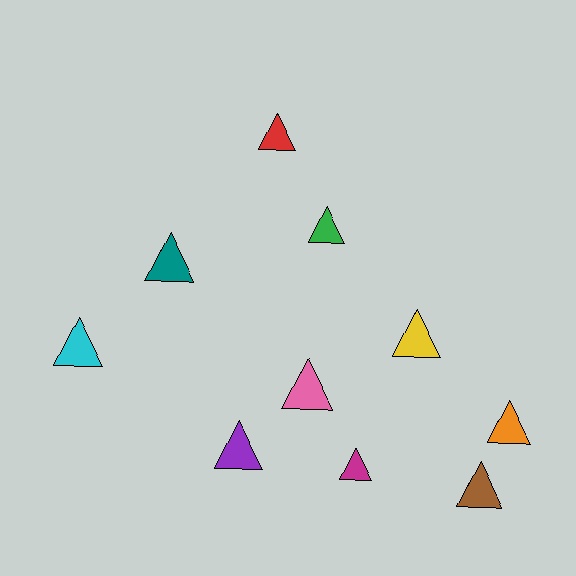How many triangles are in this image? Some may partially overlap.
There are 10 triangles.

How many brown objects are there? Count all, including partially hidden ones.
There is 1 brown object.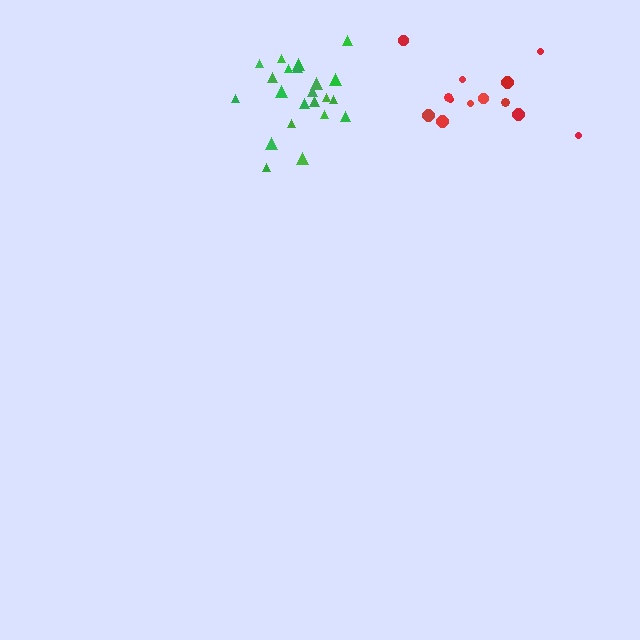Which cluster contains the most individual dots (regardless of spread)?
Green (22).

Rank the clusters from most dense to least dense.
green, red.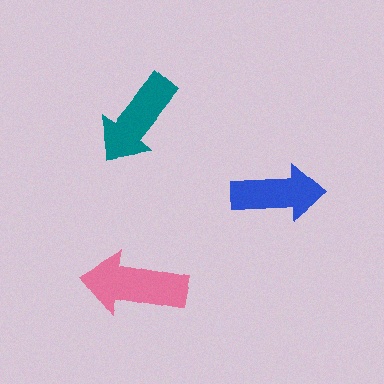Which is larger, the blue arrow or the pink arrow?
The pink one.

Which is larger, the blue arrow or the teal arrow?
The teal one.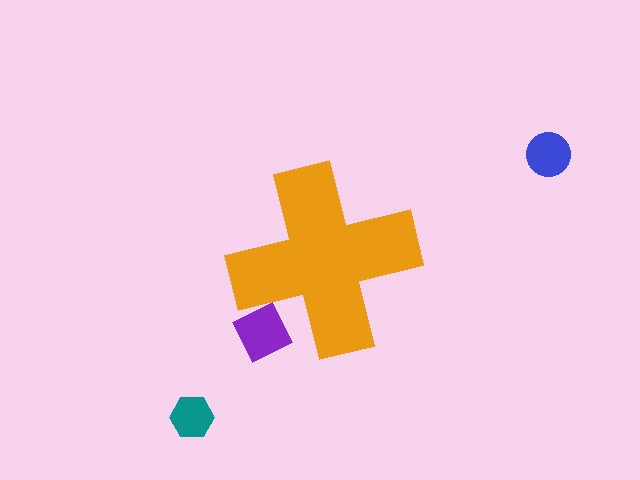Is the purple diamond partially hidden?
Yes, the purple diamond is partially hidden behind the orange cross.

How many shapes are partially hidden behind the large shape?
1 shape is partially hidden.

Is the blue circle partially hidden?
No, the blue circle is fully visible.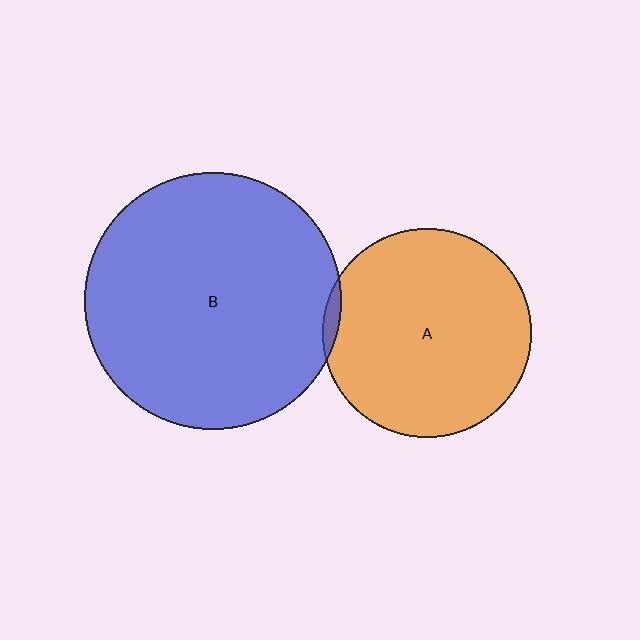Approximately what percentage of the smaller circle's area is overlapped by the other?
Approximately 5%.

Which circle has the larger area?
Circle B (blue).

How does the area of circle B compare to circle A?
Approximately 1.5 times.